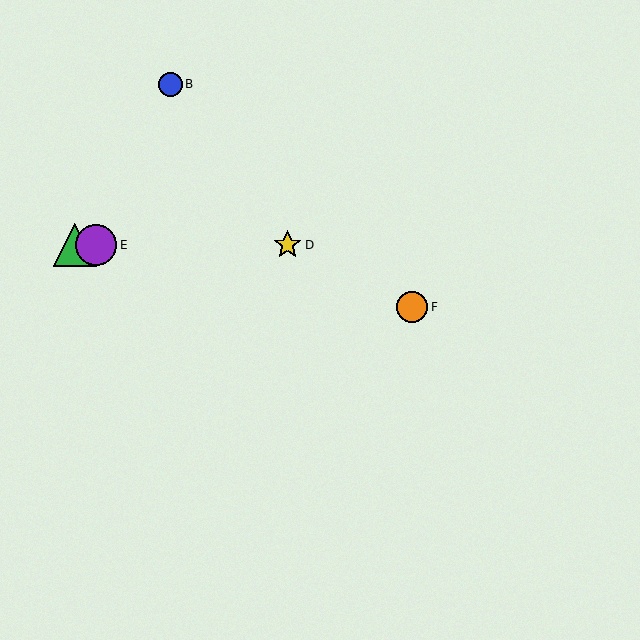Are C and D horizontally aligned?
Yes, both are at y≈245.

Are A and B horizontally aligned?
No, A is at y≈245 and B is at y≈84.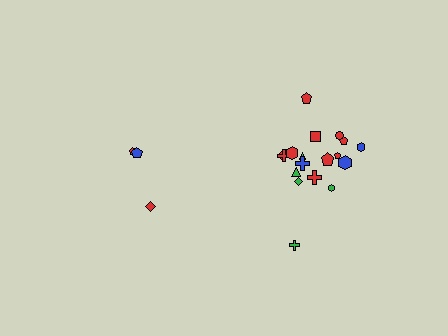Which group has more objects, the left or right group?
The right group.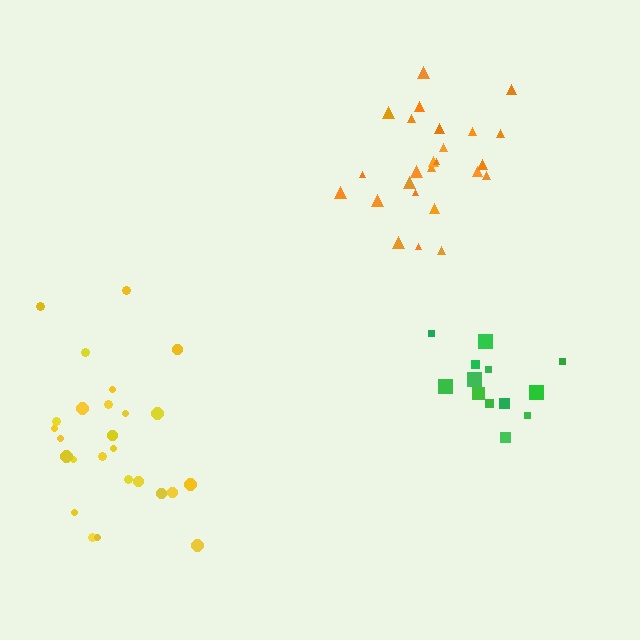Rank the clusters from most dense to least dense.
green, yellow, orange.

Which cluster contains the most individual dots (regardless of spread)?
Yellow (26).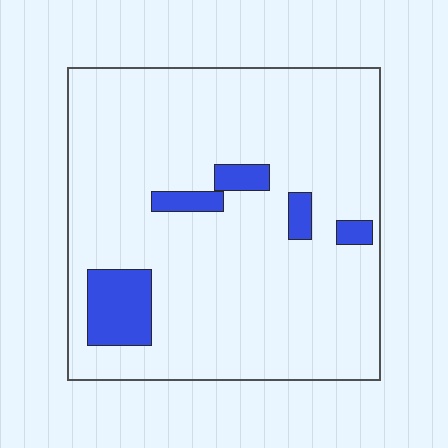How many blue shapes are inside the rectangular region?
5.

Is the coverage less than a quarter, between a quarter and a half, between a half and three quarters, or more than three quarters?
Less than a quarter.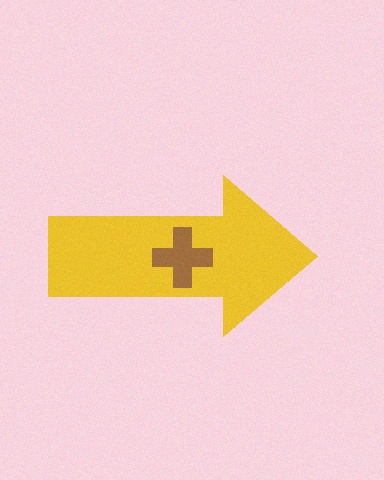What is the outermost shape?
The yellow arrow.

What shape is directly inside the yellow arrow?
The brown cross.